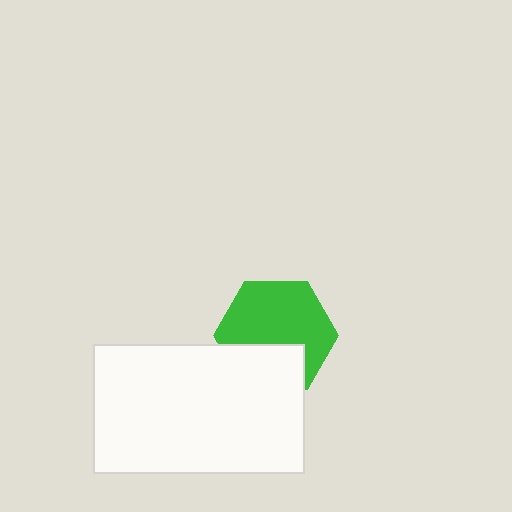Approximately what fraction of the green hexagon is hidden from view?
Roughly 34% of the green hexagon is hidden behind the white rectangle.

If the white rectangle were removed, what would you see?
You would see the complete green hexagon.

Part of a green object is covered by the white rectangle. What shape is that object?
It is a hexagon.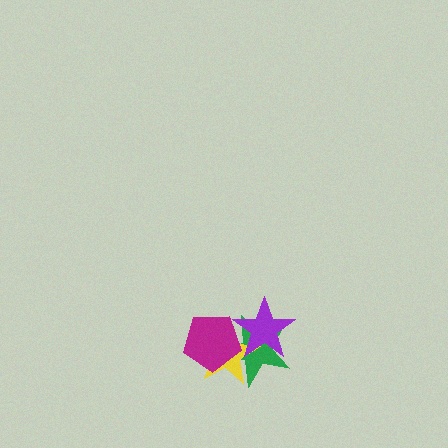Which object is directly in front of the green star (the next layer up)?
The yellow star is directly in front of the green star.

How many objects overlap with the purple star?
3 objects overlap with the purple star.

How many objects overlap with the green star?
3 objects overlap with the green star.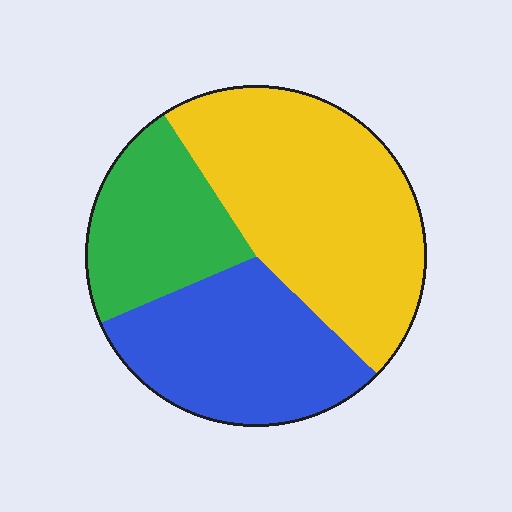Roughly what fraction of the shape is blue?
Blue covers around 30% of the shape.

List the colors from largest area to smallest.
From largest to smallest: yellow, blue, green.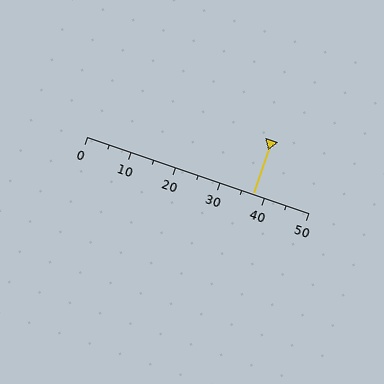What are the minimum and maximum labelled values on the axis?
The axis runs from 0 to 50.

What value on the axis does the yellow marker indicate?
The marker indicates approximately 37.5.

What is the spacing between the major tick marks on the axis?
The major ticks are spaced 10 apart.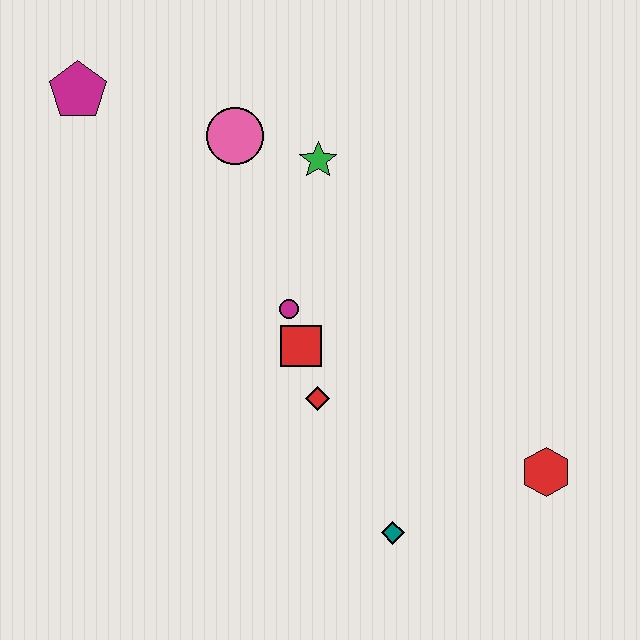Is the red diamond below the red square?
Yes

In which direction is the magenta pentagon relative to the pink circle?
The magenta pentagon is to the left of the pink circle.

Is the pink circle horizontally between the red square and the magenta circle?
No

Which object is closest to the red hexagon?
The teal diamond is closest to the red hexagon.